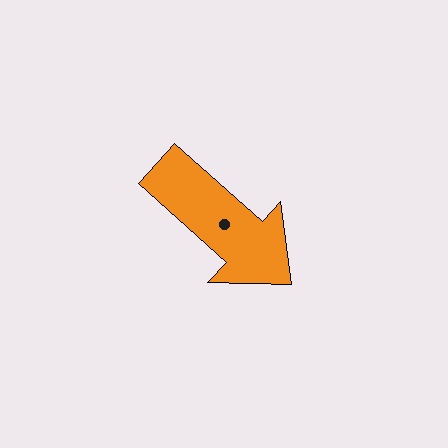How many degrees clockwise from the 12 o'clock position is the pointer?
Approximately 132 degrees.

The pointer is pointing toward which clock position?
Roughly 4 o'clock.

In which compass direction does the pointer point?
Southeast.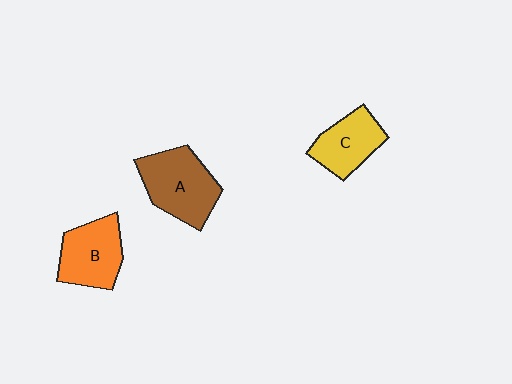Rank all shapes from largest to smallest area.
From largest to smallest: A (brown), B (orange), C (yellow).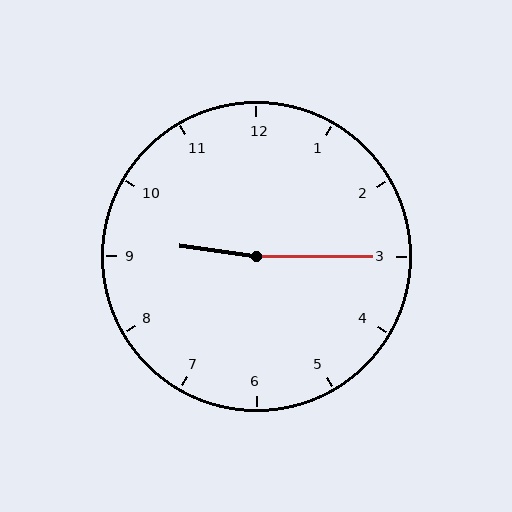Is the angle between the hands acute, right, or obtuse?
It is obtuse.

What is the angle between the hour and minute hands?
Approximately 172 degrees.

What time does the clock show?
9:15.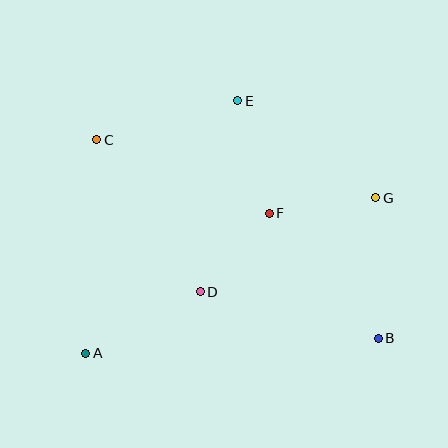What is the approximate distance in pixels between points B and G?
The distance between B and G is approximately 141 pixels.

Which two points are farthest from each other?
Points B and C are farthest from each other.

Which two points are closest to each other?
Points D and F are closest to each other.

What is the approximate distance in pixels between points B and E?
The distance between B and E is approximately 276 pixels.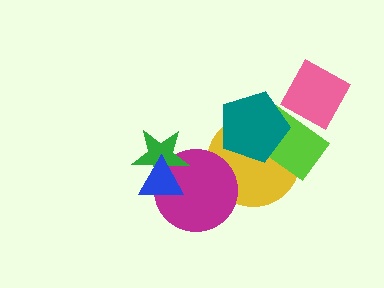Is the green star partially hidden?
Yes, it is partially covered by another shape.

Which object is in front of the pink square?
The lime rectangle is in front of the pink square.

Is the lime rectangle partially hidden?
Yes, it is partially covered by another shape.